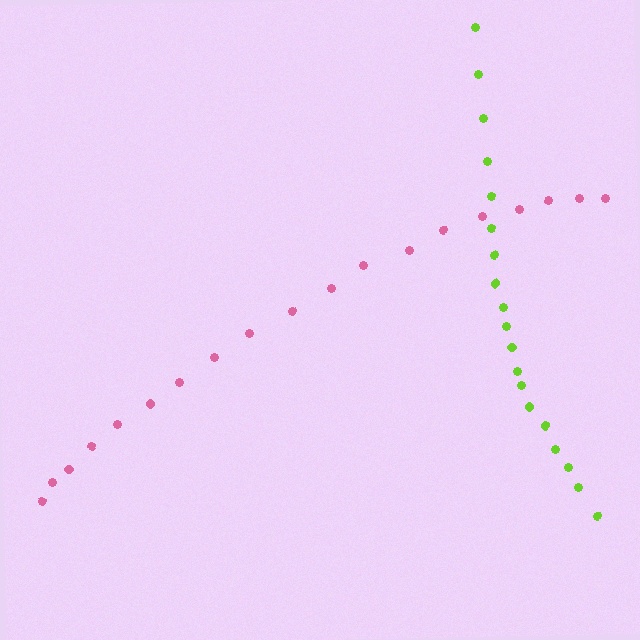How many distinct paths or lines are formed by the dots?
There are 2 distinct paths.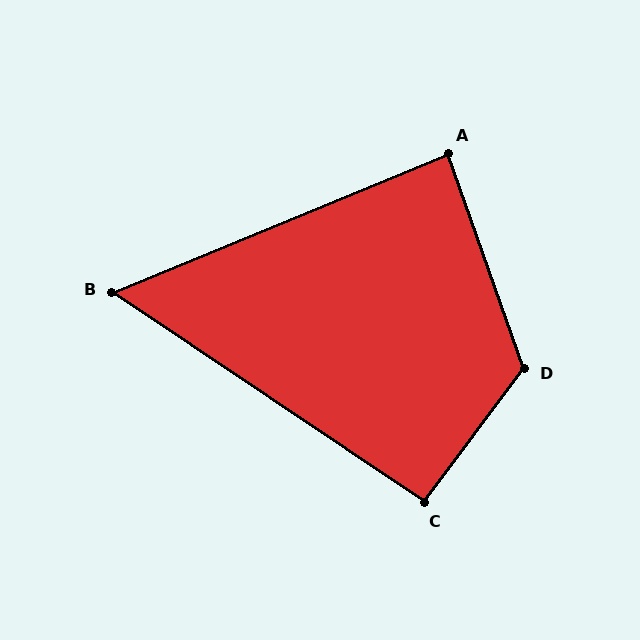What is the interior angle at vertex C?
Approximately 93 degrees (approximately right).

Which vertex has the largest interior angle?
D, at approximately 124 degrees.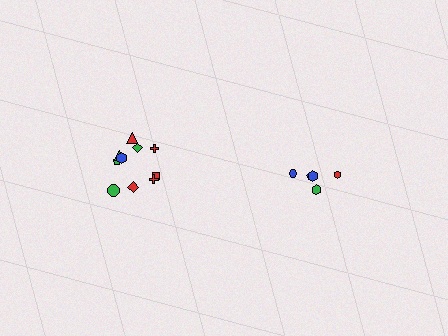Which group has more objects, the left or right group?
The left group.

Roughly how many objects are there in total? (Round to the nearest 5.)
Roughly 15 objects in total.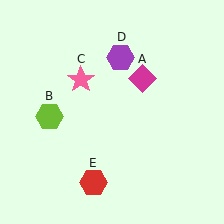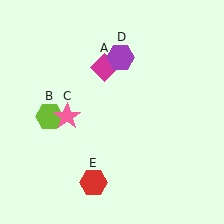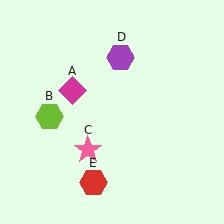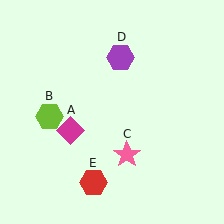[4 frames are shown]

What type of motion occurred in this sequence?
The magenta diamond (object A), pink star (object C) rotated counterclockwise around the center of the scene.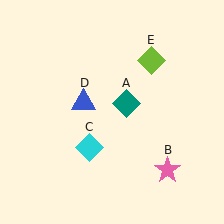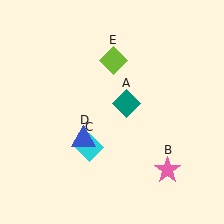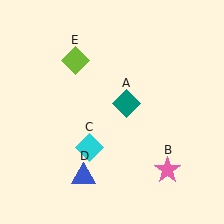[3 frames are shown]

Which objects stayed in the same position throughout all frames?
Teal diamond (object A) and pink star (object B) and cyan diamond (object C) remained stationary.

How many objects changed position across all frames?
2 objects changed position: blue triangle (object D), lime diamond (object E).